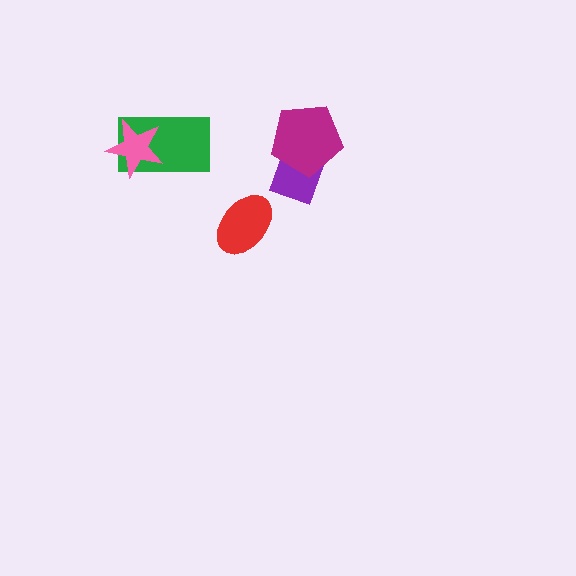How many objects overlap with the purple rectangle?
1 object overlaps with the purple rectangle.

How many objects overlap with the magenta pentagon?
1 object overlaps with the magenta pentagon.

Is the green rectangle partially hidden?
Yes, it is partially covered by another shape.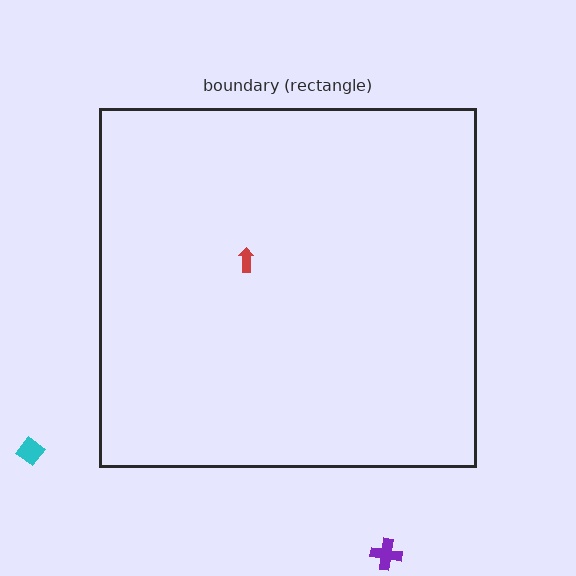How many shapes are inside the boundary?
1 inside, 2 outside.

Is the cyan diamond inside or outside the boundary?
Outside.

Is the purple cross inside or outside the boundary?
Outside.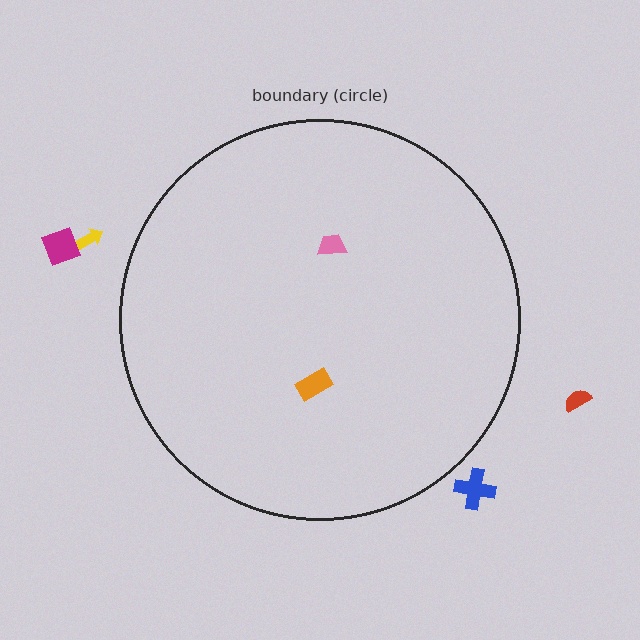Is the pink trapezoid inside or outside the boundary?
Inside.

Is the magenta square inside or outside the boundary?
Outside.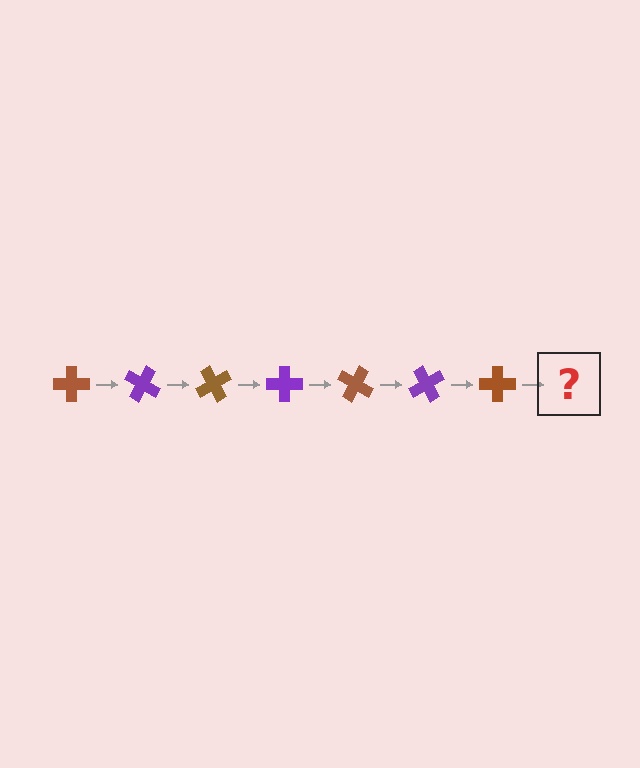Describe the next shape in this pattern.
It should be a purple cross, rotated 210 degrees from the start.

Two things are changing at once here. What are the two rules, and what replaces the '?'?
The two rules are that it rotates 30 degrees each step and the color cycles through brown and purple. The '?' should be a purple cross, rotated 210 degrees from the start.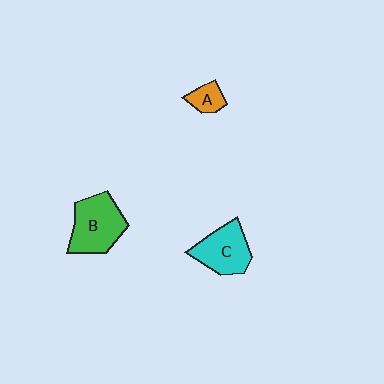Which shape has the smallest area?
Shape A (orange).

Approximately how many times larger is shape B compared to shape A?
Approximately 2.9 times.